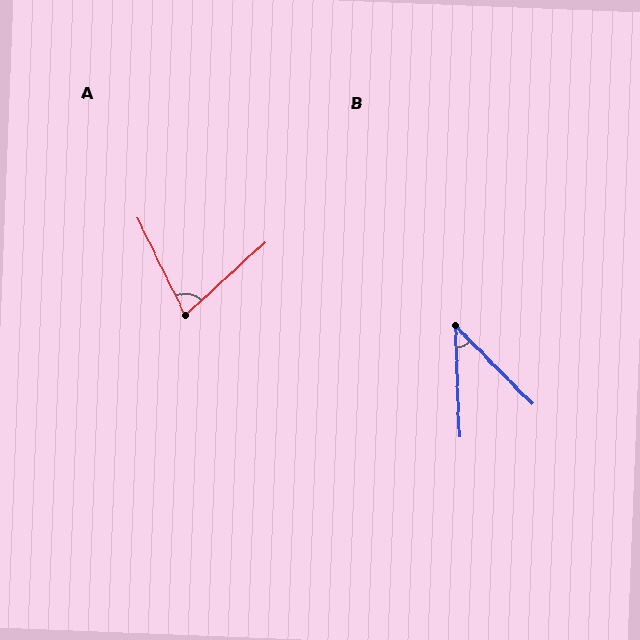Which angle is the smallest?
B, at approximately 43 degrees.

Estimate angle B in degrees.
Approximately 43 degrees.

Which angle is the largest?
A, at approximately 74 degrees.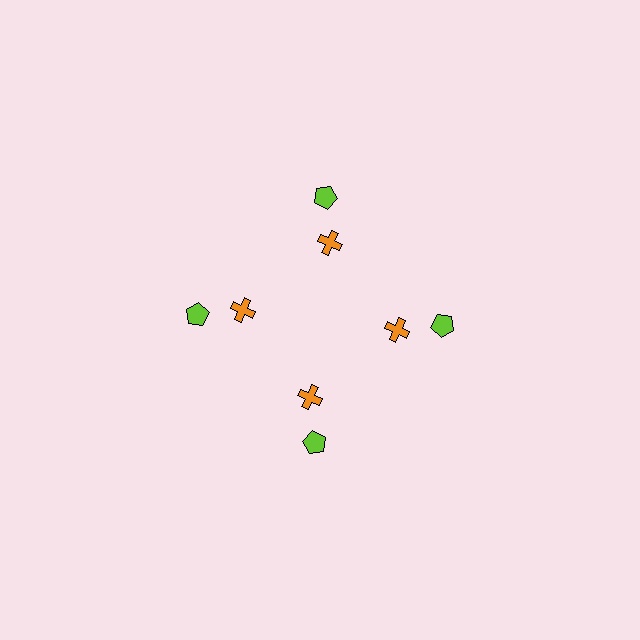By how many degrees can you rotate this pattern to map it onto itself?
The pattern maps onto itself every 90 degrees of rotation.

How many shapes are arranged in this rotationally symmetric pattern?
There are 8 shapes, arranged in 4 groups of 2.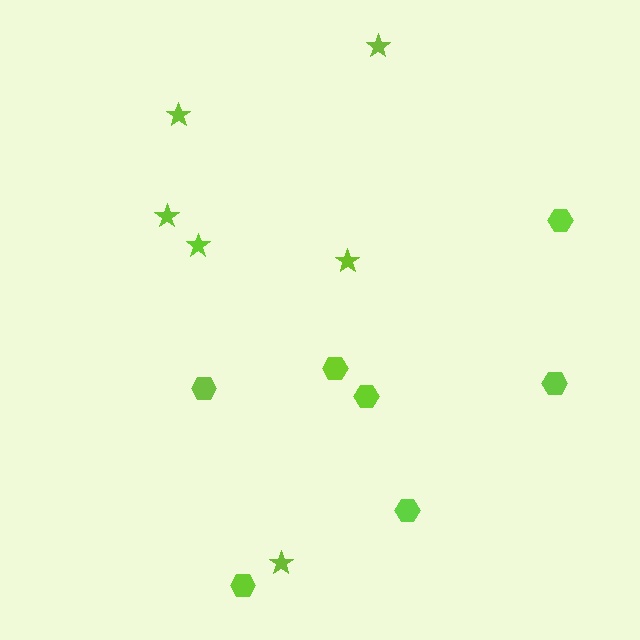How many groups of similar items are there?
There are 2 groups: one group of stars (6) and one group of hexagons (7).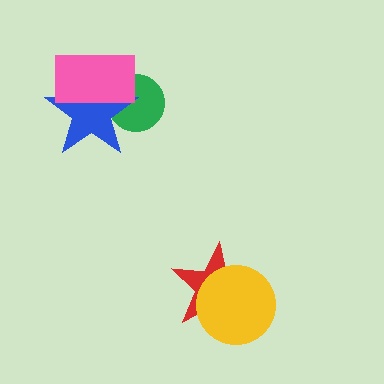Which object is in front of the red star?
The yellow circle is in front of the red star.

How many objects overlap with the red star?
1 object overlaps with the red star.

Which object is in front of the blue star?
The pink rectangle is in front of the blue star.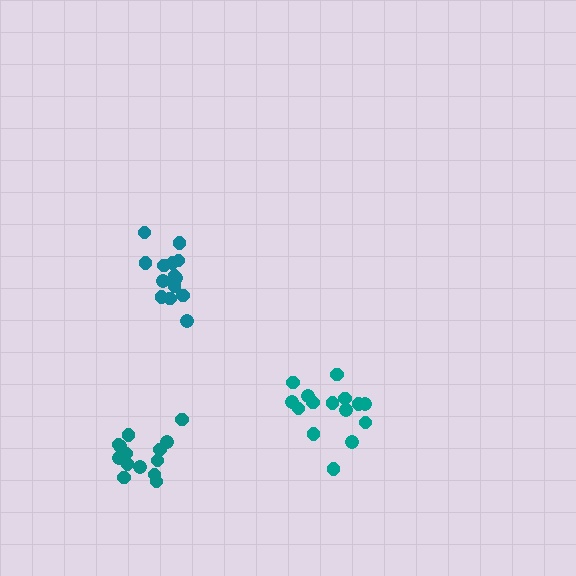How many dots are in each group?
Group 1: 14 dots, Group 2: 15 dots, Group 3: 14 dots (43 total).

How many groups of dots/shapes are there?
There are 3 groups.